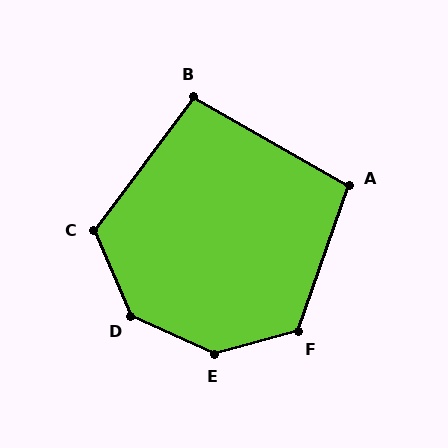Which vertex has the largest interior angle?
E, at approximately 140 degrees.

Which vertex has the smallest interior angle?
B, at approximately 97 degrees.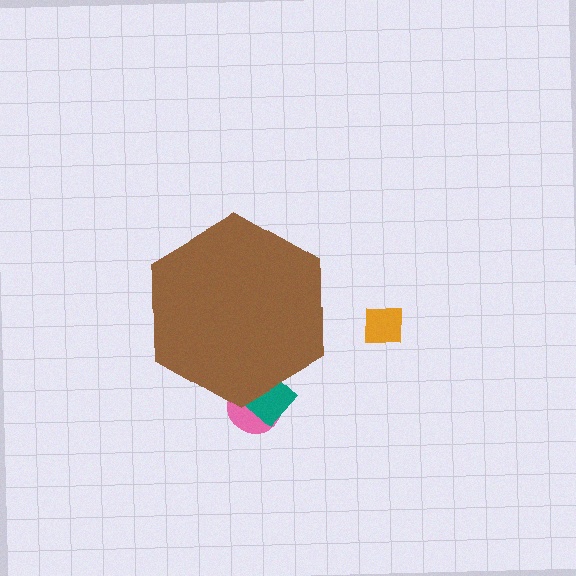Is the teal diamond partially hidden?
Yes, the teal diamond is partially hidden behind the brown hexagon.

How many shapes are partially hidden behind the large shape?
2 shapes are partially hidden.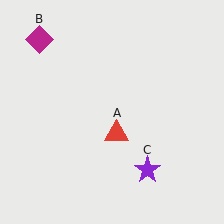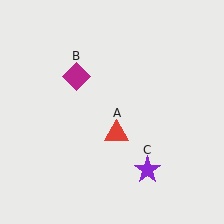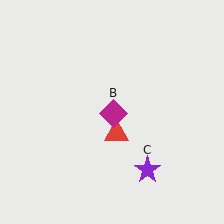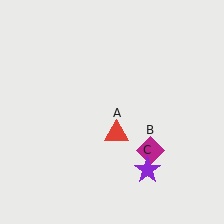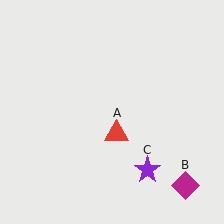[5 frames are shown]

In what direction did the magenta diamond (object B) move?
The magenta diamond (object B) moved down and to the right.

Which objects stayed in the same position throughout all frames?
Red triangle (object A) and purple star (object C) remained stationary.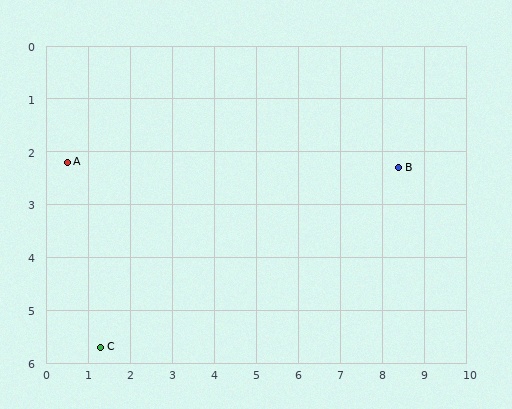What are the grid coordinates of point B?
Point B is at approximately (8.4, 2.3).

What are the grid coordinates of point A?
Point A is at approximately (0.5, 2.2).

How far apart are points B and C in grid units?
Points B and C are about 7.9 grid units apart.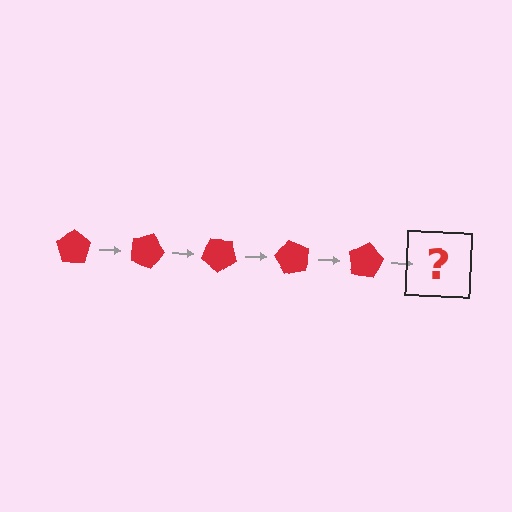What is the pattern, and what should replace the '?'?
The pattern is that the pentagon rotates 20 degrees each step. The '?' should be a red pentagon rotated 100 degrees.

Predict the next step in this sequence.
The next step is a red pentagon rotated 100 degrees.